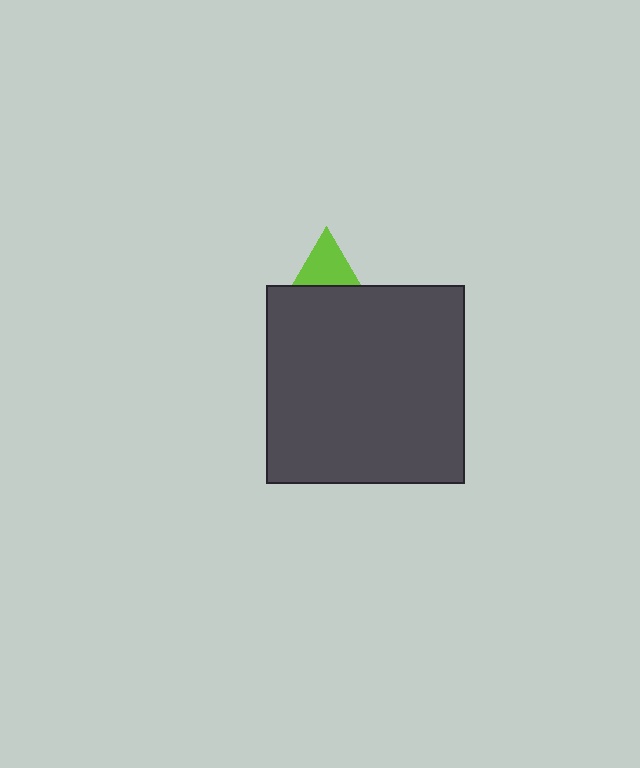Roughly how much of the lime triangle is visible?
A small part of it is visible (roughly 42%).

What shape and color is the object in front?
The object in front is a dark gray square.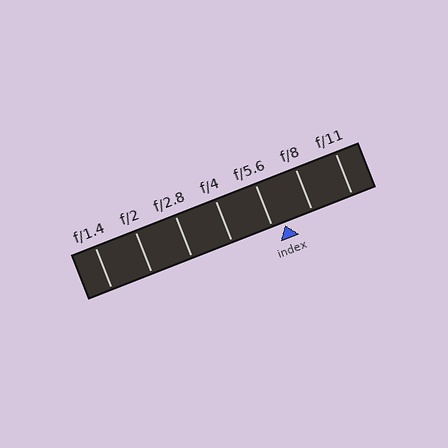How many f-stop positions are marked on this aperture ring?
There are 7 f-stop positions marked.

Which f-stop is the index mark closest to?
The index mark is closest to f/5.6.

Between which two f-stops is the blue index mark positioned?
The index mark is between f/5.6 and f/8.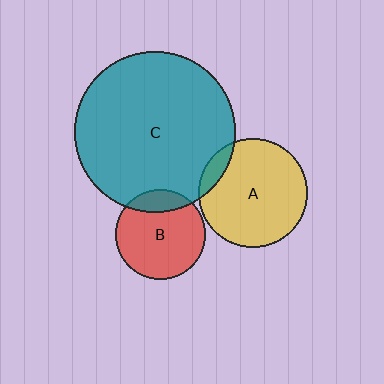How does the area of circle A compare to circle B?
Approximately 1.5 times.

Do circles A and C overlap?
Yes.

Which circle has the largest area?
Circle C (teal).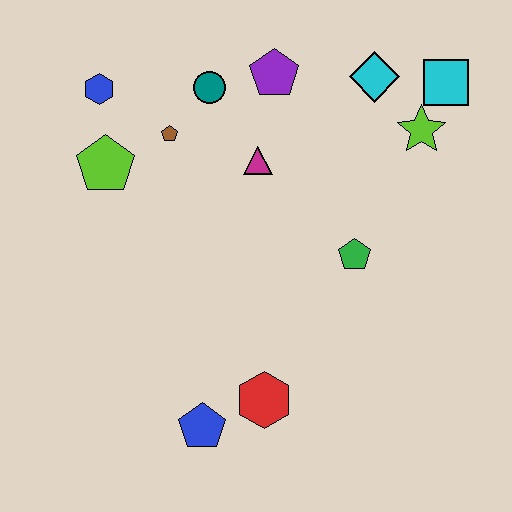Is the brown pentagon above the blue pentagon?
Yes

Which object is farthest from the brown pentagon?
The blue pentagon is farthest from the brown pentagon.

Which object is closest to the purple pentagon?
The teal circle is closest to the purple pentagon.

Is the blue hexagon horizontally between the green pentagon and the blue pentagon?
No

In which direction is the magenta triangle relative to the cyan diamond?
The magenta triangle is to the left of the cyan diamond.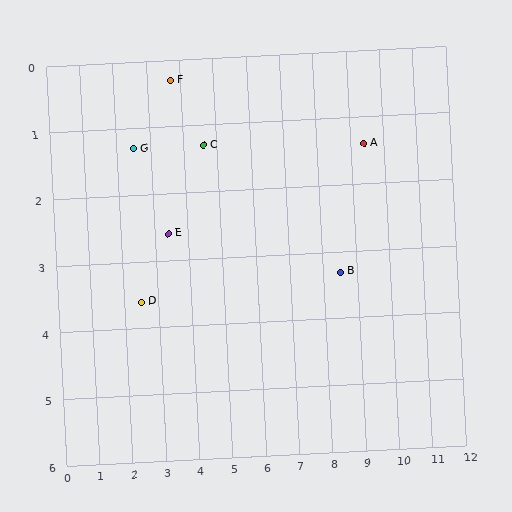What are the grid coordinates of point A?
Point A is at approximately (9.4, 1.4).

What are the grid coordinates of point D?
Point D is at approximately (2.5, 3.6).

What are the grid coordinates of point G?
Point G is at approximately (2.5, 1.3).